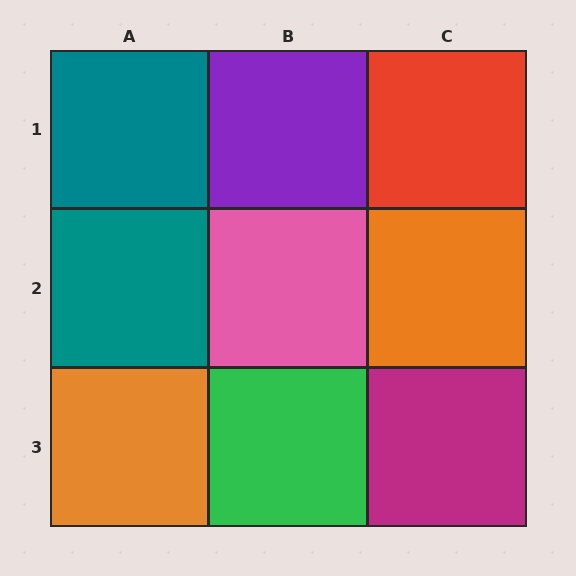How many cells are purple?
1 cell is purple.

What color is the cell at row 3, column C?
Magenta.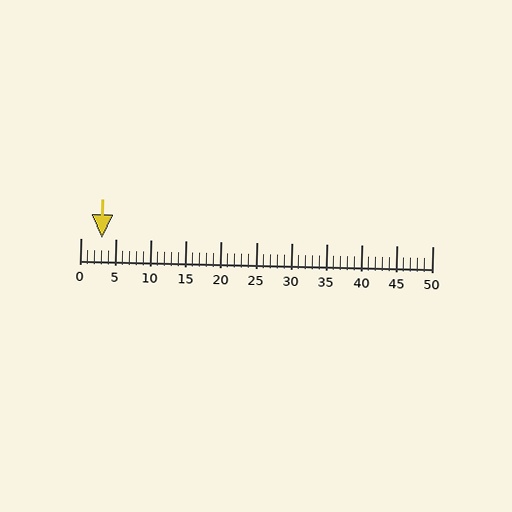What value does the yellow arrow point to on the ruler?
The yellow arrow points to approximately 3.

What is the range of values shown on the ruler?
The ruler shows values from 0 to 50.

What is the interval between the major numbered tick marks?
The major tick marks are spaced 5 units apart.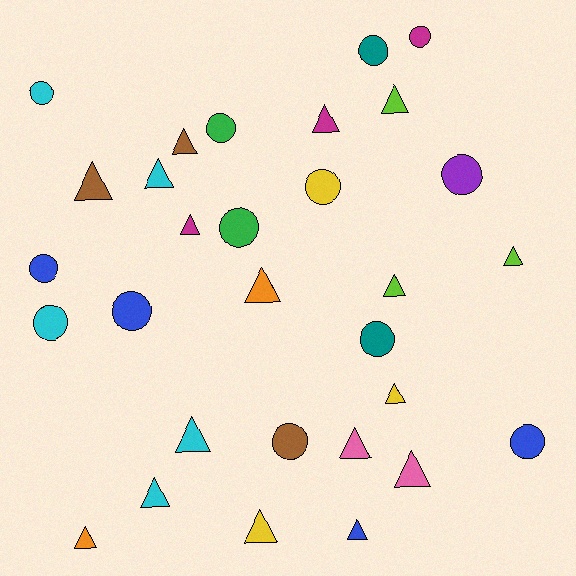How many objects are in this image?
There are 30 objects.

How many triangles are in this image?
There are 17 triangles.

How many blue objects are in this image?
There are 4 blue objects.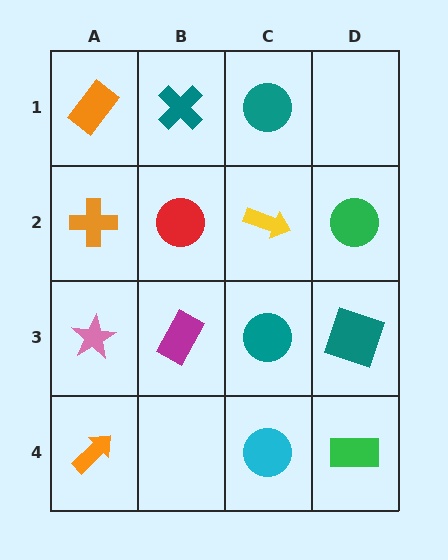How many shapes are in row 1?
3 shapes.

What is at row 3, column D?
A teal square.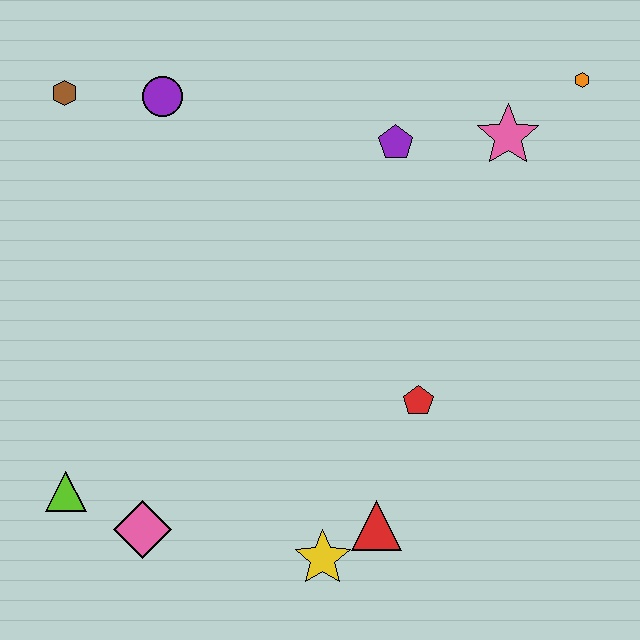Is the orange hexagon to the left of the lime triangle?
No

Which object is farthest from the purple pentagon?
The lime triangle is farthest from the purple pentagon.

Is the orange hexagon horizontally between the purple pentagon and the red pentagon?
No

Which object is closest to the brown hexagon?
The purple circle is closest to the brown hexagon.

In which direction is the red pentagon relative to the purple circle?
The red pentagon is below the purple circle.